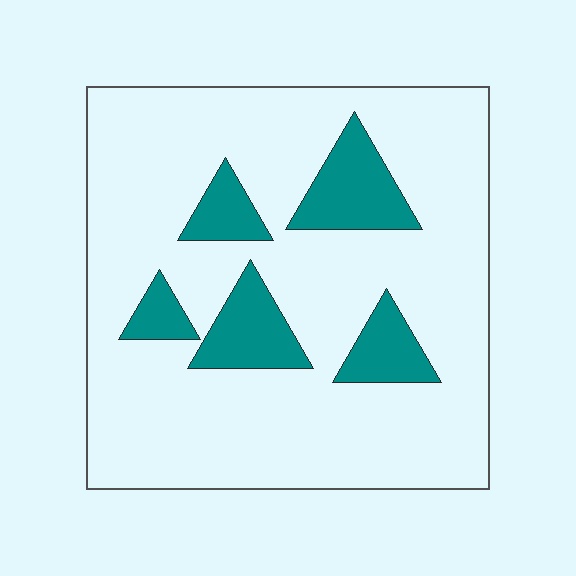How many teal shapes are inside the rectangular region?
5.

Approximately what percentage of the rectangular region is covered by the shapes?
Approximately 15%.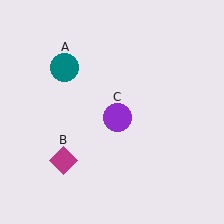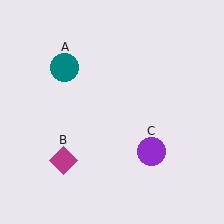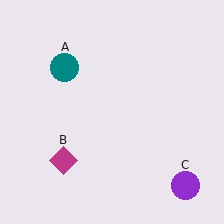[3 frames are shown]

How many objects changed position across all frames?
1 object changed position: purple circle (object C).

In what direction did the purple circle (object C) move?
The purple circle (object C) moved down and to the right.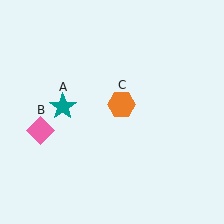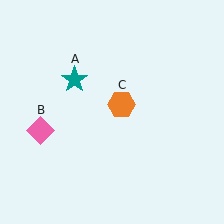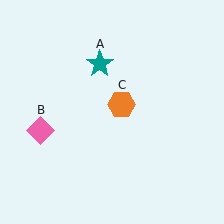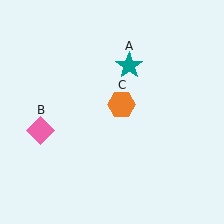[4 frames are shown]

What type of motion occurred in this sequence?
The teal star (object A) rotated clockwise around the center of the scene.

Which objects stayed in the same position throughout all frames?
Pink diamond (object B) and orange hexagon (object C) remained stationary.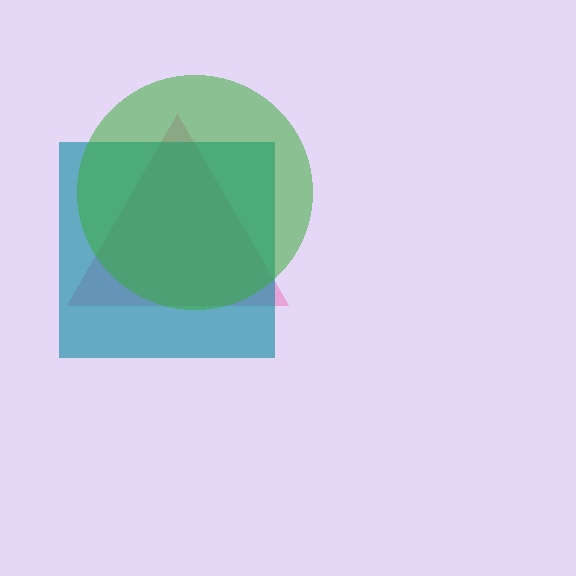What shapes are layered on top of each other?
The layered shapes are: a pink triangle, a teal square, a green circle.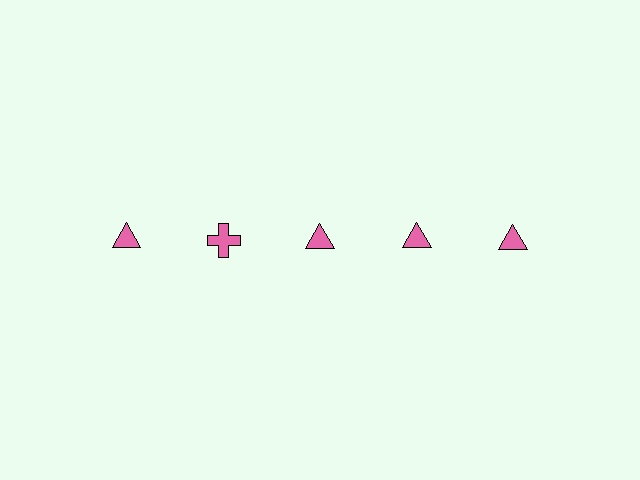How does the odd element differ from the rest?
It has a different shape: cross instead of triangle.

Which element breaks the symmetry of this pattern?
The pink cross in the top row, second from left column breaks the symmetry. All other shapes are pink triangles.